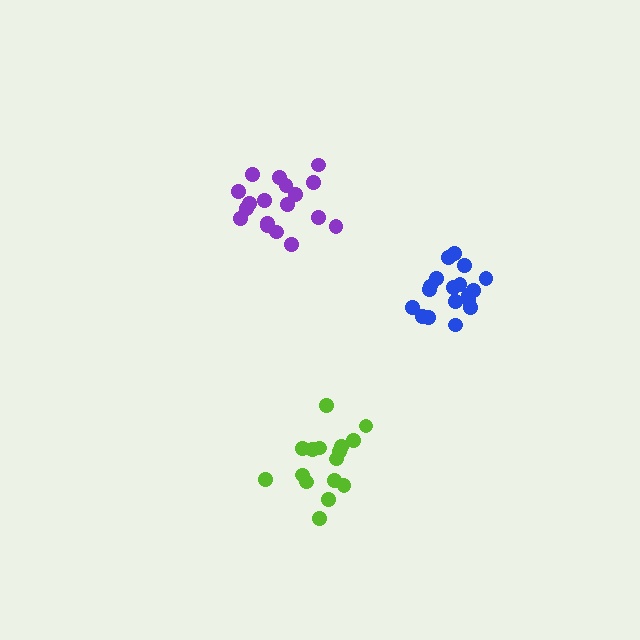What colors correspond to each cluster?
The clusters are colored: purple, lime, blue.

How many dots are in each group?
Group 1: 18 dots, Group 2: 16 dots, Group 3: 18 dots (52 total).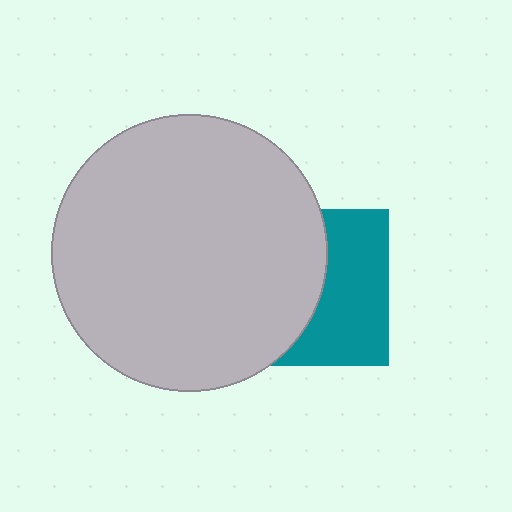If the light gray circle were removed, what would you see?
You would see the complete teal square.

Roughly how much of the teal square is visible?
About half of it is visible (roughly 47%).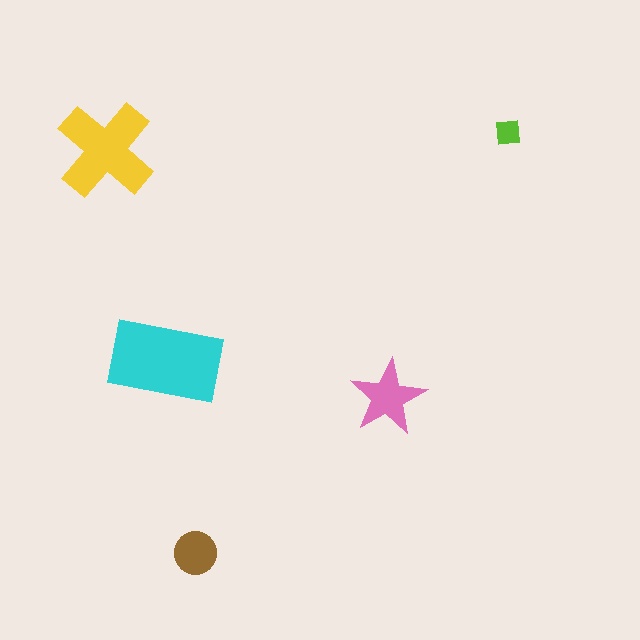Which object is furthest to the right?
The lime square is rightmost.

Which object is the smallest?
The lime square.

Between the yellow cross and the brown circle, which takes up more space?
The yellow cross.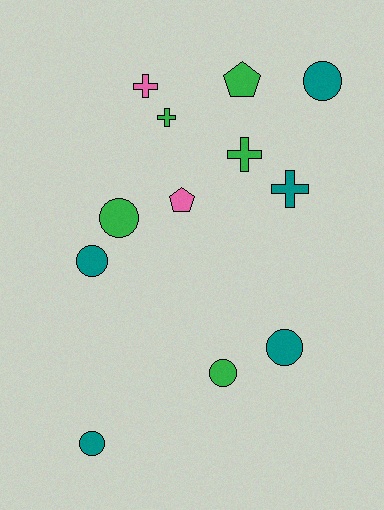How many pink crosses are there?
There is 1 pink cross.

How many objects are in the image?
There are 12 objects.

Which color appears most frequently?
Teal, with 5 objects.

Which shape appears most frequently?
Circle, with 6 objects.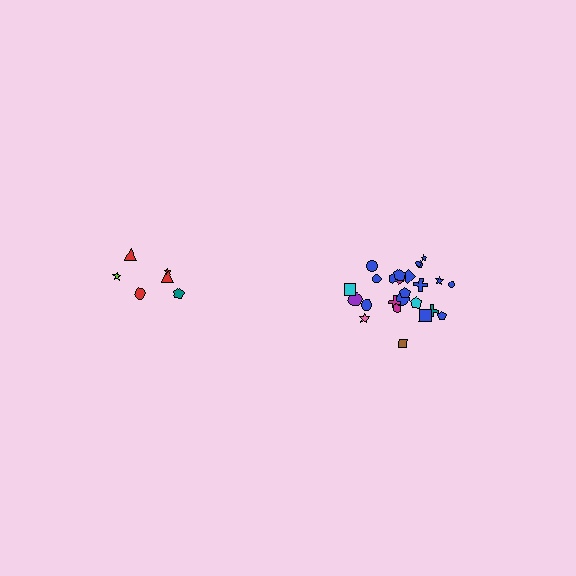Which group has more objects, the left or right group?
The right group.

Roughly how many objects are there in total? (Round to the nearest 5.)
Roughly 30 objects in total.